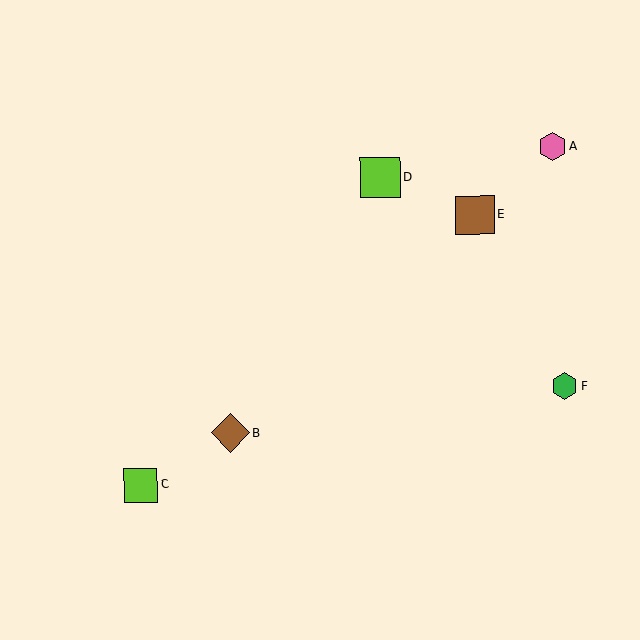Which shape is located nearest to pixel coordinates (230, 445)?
The brown diamond (labeled B) at (231, 433) is nearest to that location.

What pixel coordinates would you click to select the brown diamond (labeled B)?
Click at (231, 433) to select the brown diamond B.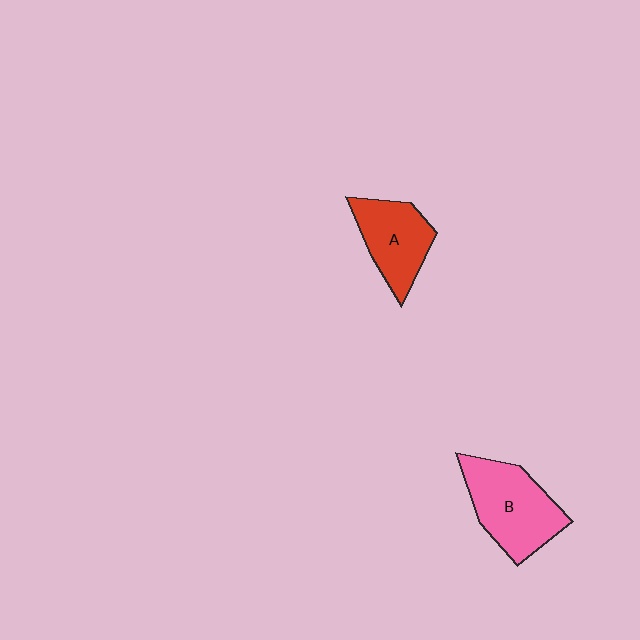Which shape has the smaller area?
Shape A (red).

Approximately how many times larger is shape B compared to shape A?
Approximately 1.3 times.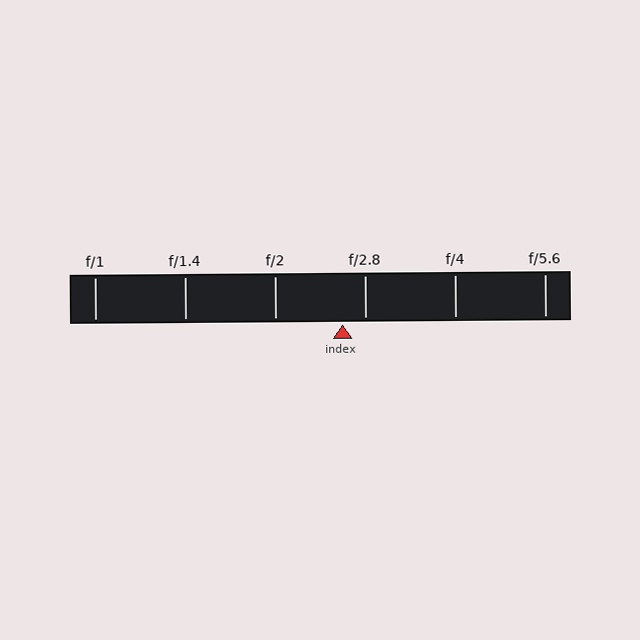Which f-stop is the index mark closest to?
The index mark is closest to f/2.8.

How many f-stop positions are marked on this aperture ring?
There are 6 f-stop positions marked.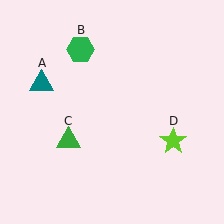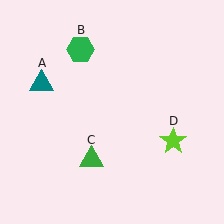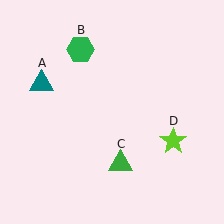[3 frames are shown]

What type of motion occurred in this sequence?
The green triangle (object C) rotated counterclockwise around the center of the scene.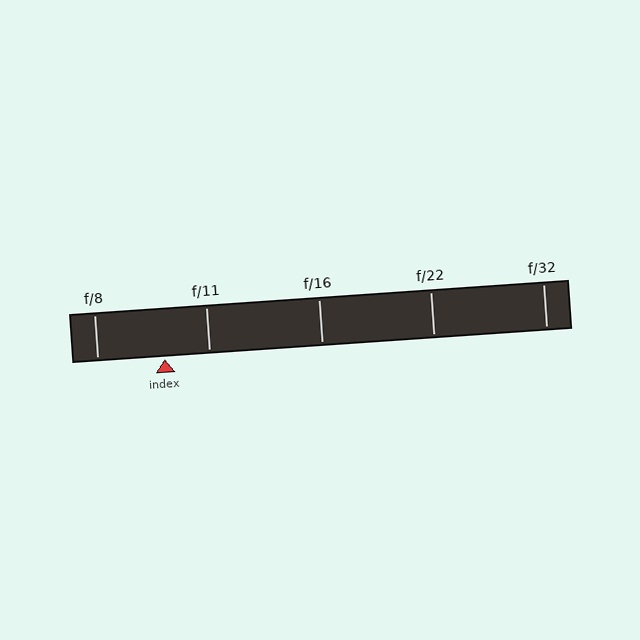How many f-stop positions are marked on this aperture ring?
There are 5 f-stop positions marked.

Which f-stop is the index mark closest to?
The index mark is closest to f/11.